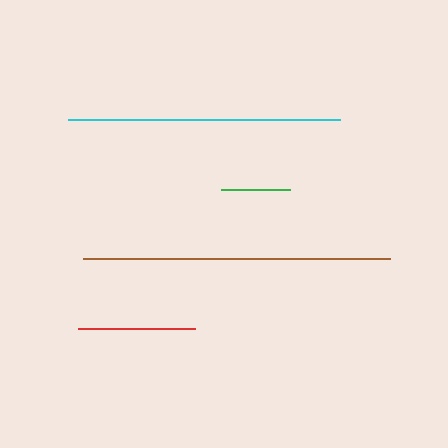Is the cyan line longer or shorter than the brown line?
The brown line is longer than the cyan line.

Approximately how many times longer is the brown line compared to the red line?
The brown line is approximately 2.6 times the length of the red line.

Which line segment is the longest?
The brown line is the longest at approximately 307 pixels.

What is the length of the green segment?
The green segment is approximately 69 pixels long.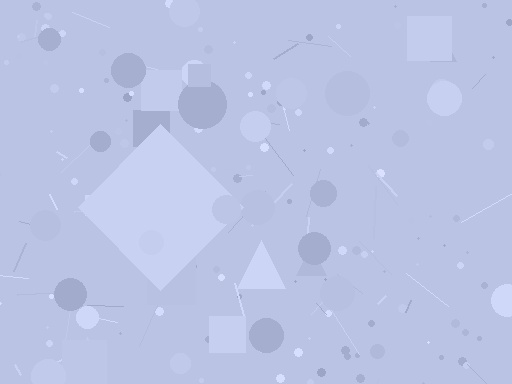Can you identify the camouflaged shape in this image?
The camouflaged shape is a diamond.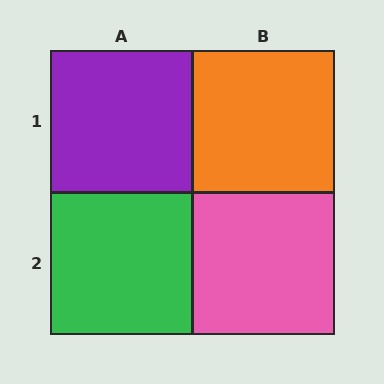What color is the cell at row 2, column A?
Green.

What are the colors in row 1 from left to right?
Purple, orange.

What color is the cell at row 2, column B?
Pink.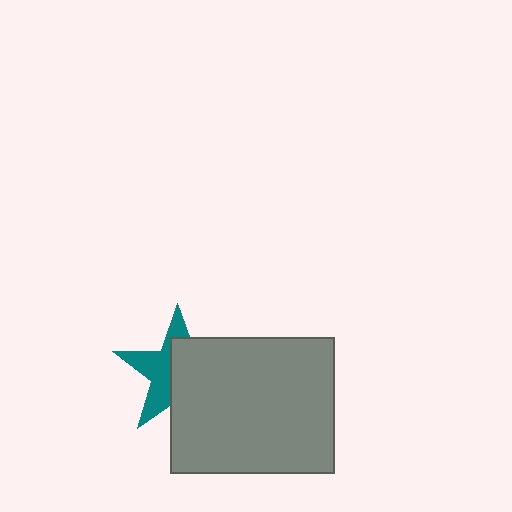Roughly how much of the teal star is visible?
A small part of it is visible (roughly 44%).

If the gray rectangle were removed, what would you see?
You would see the complete teal star.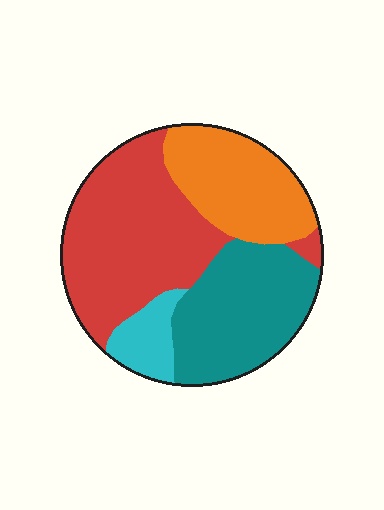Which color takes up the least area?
Cyan, at roughly 10%.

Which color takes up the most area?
Red, at roughly 40%.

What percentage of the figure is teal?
Teal takes up about one quarter (1/4) of the figure.